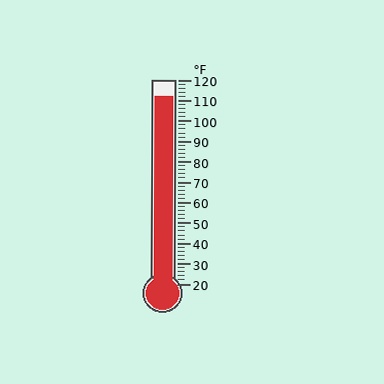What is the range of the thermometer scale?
The thermometer scale ranges from 20°F to 120°F.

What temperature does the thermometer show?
The thermometer shows approximately 112°F.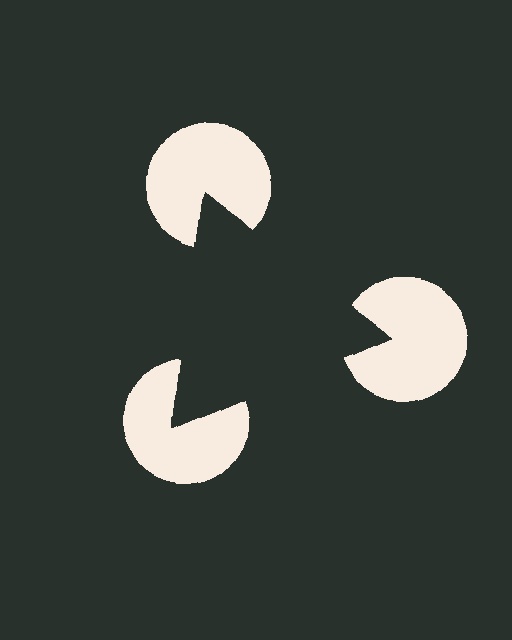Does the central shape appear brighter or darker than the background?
It typically appears slightly darker than the background, even though no actual brightness change is drawn.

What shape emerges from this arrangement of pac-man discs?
An illusory triangle — its edges are inferred from the aligned wedge cuts in the pac-man discs, not physically drawn.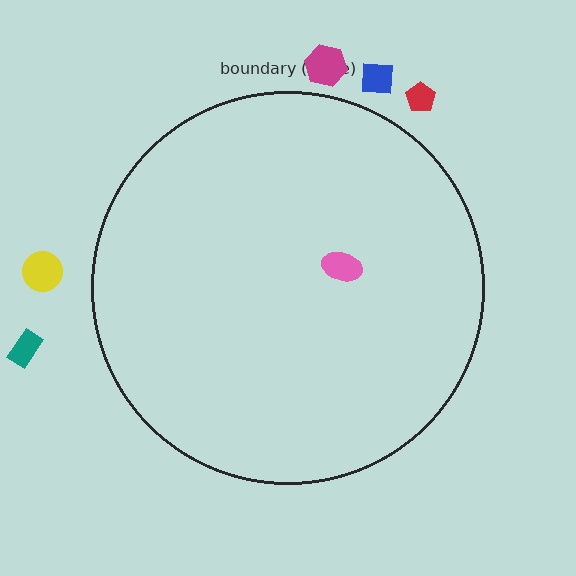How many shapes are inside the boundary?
1 inside, 5 outside.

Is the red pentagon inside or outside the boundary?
Outside.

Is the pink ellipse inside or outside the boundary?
Inside.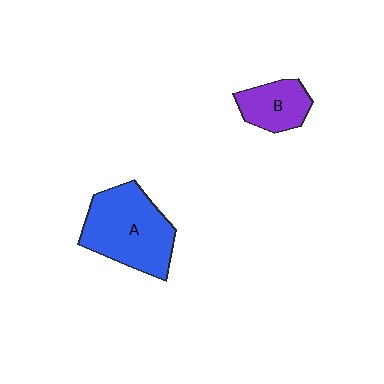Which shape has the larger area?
Shape A (blue).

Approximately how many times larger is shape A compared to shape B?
Approximately 2.1 times.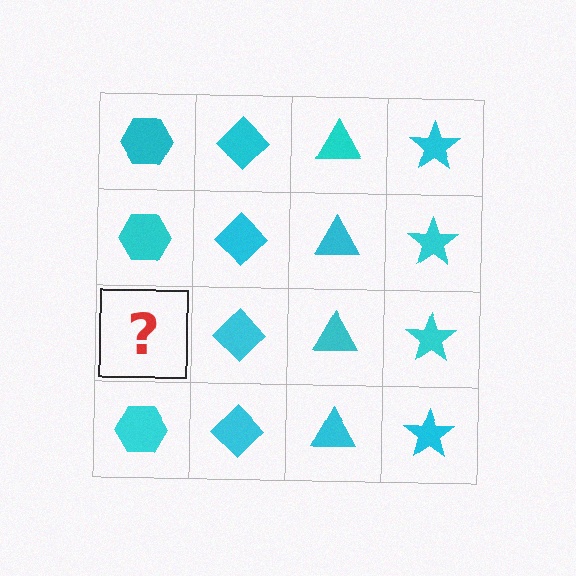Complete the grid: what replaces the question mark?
The question mark should be replaced with a cyan hexagon.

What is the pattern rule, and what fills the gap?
The rule is that each column has a consistent shape. The gap should be filled with a cyan hexagon.